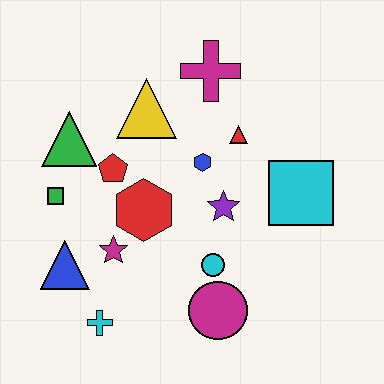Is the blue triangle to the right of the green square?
Yes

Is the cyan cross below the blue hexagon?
Yes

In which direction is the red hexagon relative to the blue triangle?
The red hexagon is to the right of the blue triangle.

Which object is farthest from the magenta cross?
The cyan cross is farthest from the magenta cross.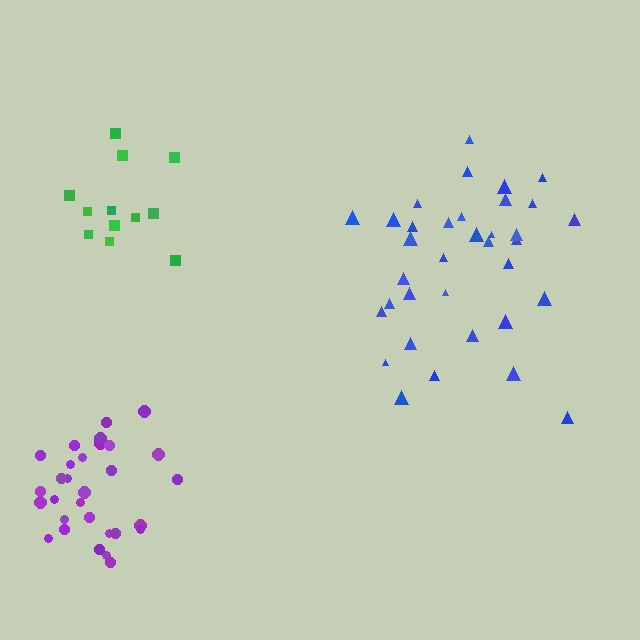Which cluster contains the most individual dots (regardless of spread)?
Blue (35).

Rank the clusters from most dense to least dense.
purple, blue, green.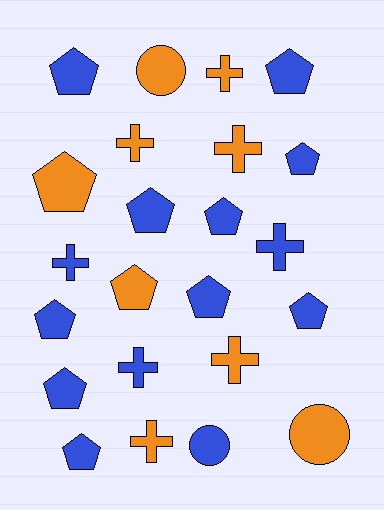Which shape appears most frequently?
Pentagon, with 12 objects.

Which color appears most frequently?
Blue, with 14 objects.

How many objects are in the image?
There are 23 objects.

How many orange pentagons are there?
There are 2 orange pentagons.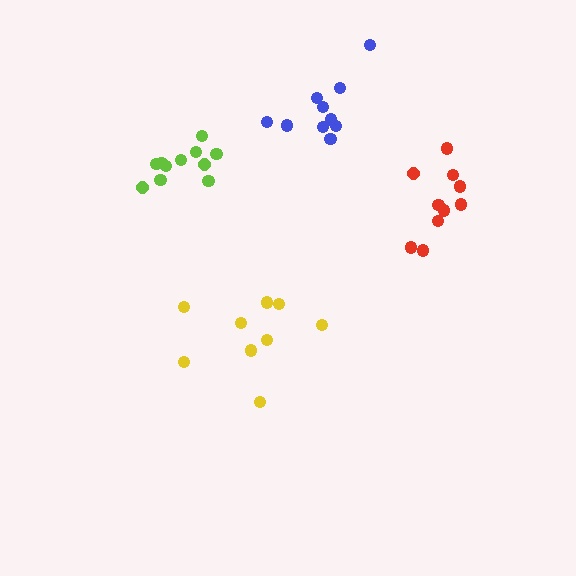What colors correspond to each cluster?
The clusters are colored: red, yellow, blue, lime.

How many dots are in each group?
Group 1: 10 dots, Group 2: 9 dots, Group 3: 10 dots, Group 4: 11 dots (40 total).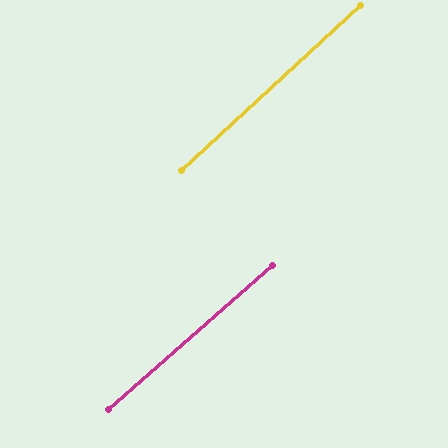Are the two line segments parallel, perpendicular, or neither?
Parallel — their directions differ by only 1.3°.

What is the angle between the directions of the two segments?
Approximately 1 degree.